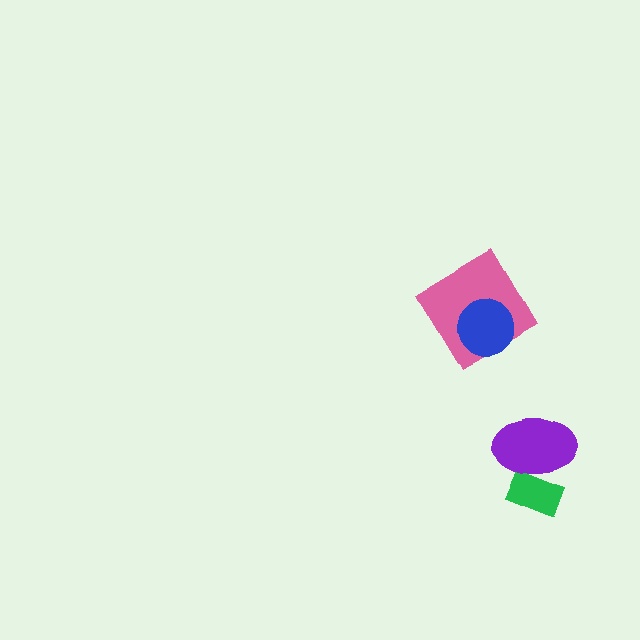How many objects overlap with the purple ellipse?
1 object overlaps with the purple ellipse.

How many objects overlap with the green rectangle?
1 object overlaps with the green rectangle.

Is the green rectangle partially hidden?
Yes, it is partially covered by another shape.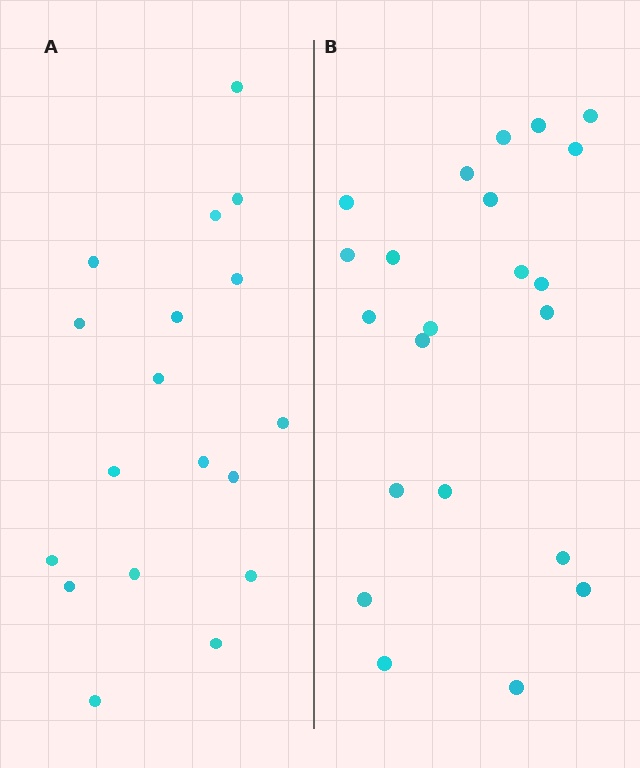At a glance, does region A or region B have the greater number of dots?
Region B (the right region) has more dots.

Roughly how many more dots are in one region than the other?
Region B has about 4 more dots than region A.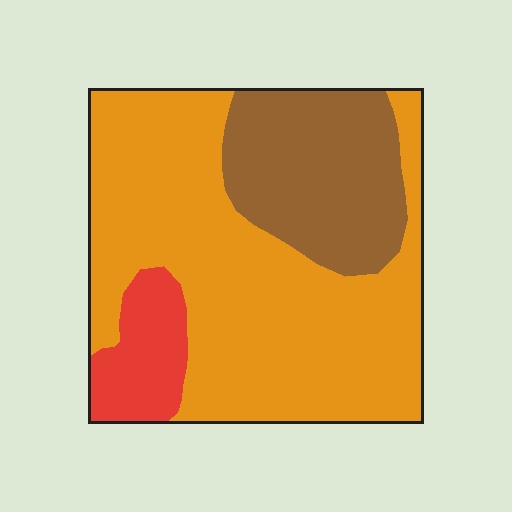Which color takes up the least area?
Red, at roughly 10%.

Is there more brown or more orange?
Orange.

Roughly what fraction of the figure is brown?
Brown takes up about one quarter (1/4) of the figure.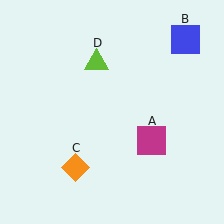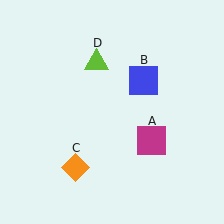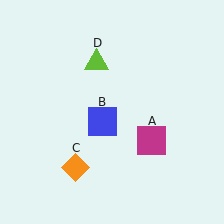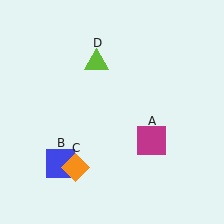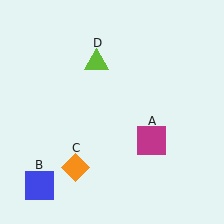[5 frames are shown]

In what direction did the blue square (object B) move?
The blue square (object B) moved down and to the left.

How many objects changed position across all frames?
1 object changed position: blue square (object B).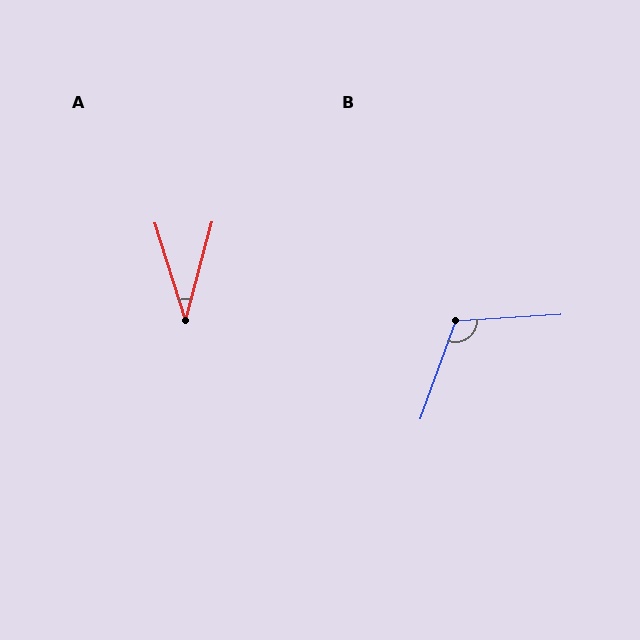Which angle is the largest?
B, at approximately 113 degrees.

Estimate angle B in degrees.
Approximately 113 degrees.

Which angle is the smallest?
A, at approximately 33 degrees.